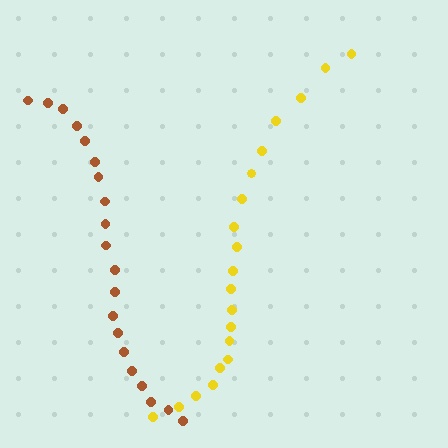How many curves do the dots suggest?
There are 2 distinct paths.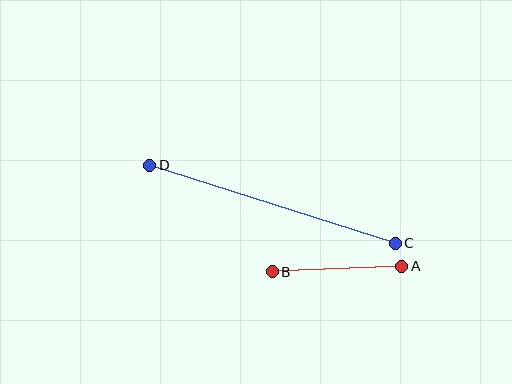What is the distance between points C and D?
The distance is approximately 258 pixels.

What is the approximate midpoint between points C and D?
The midpoint is at approximately (272, 204) pixels.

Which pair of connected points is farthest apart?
Points C and D are farthest apart.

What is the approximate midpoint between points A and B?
The midpoint is at approximately (337, 269) pixels.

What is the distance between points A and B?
The distance is approximately 130 pixels.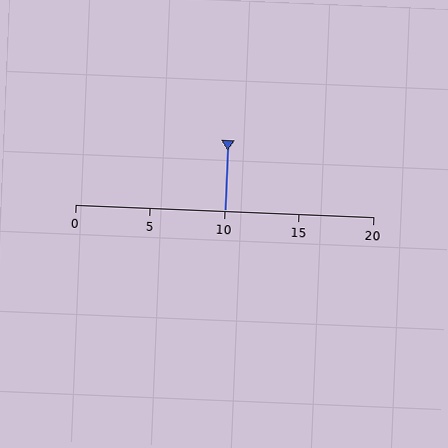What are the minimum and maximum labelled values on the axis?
The axis runs from 0 to 20.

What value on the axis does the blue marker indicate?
The marker indicates approximately 10.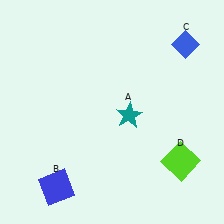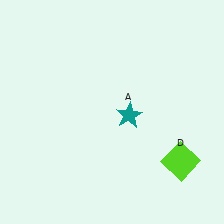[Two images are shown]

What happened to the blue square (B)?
The blue square (B) was removed in Image 2. It was in the bottom-left area of Image 1.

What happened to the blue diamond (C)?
The blue diamond (C) was removed in Image 2. It was in the top-right area of Image 1.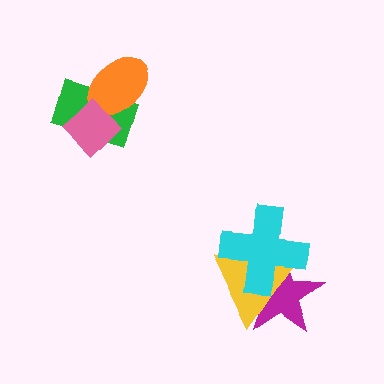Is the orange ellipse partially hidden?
Yes, it is partially covered by another shape.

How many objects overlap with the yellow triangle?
2 objects overlap with the yellow triangle.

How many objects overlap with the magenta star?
2 objects overlap with the magenta star.